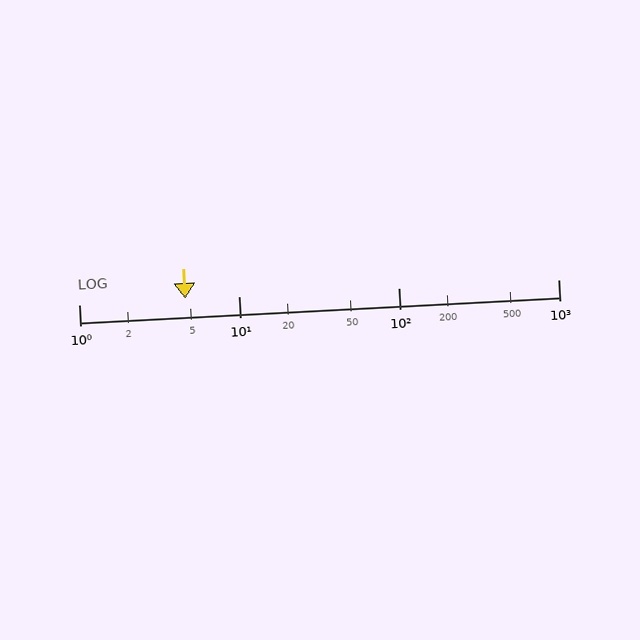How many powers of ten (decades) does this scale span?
The scale spans 3 decades, from 1 to 1000.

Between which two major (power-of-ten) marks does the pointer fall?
The pointer is between 1 and 10.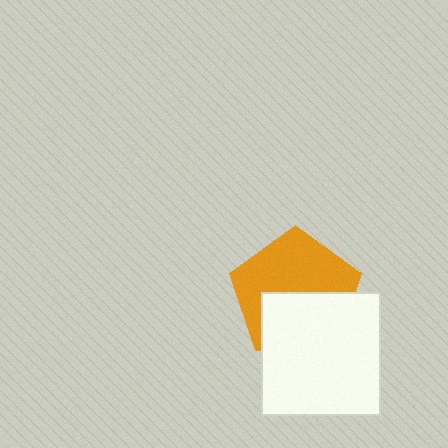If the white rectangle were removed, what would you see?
You would see the complete orange pentagon.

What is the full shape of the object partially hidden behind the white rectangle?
The partially hidden object is an orange pentagon.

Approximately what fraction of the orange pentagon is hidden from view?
Roughly 44% of the orange pentagon is hidden behind the white rectangle.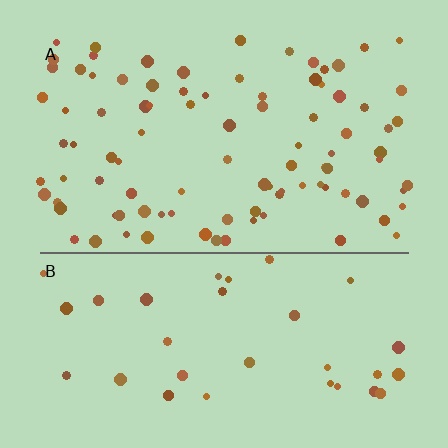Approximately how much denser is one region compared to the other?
Approximately 2.7× — region A over region B.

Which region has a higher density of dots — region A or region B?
A (the top).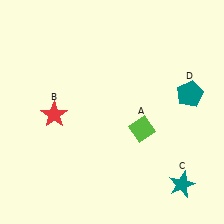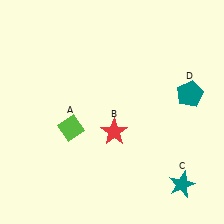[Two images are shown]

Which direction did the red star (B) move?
The red star (B) moved right.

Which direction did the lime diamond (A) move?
The lime diamond (A) moved left.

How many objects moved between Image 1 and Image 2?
2 objects moved between the two images.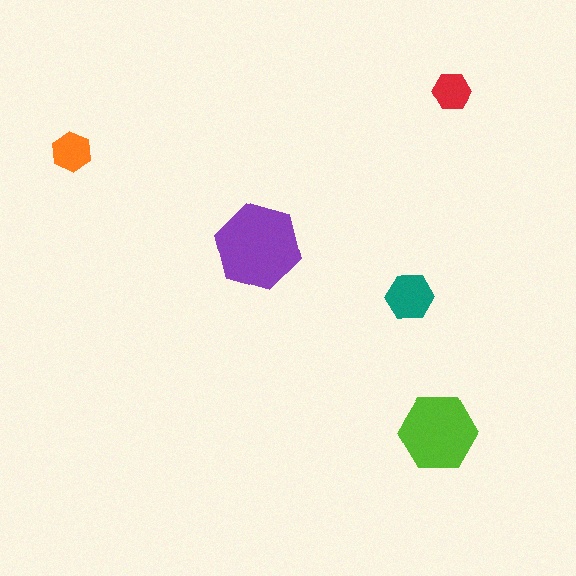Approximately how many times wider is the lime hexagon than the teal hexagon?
About 1.5 times wider.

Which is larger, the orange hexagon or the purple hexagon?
The purple one.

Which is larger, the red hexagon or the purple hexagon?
The purple one.